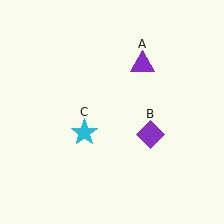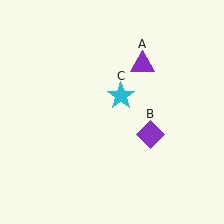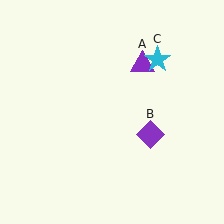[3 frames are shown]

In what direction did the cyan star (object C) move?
The cyan star (object C) moved up and to the right.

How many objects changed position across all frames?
1 object changed position: cyan star (object C).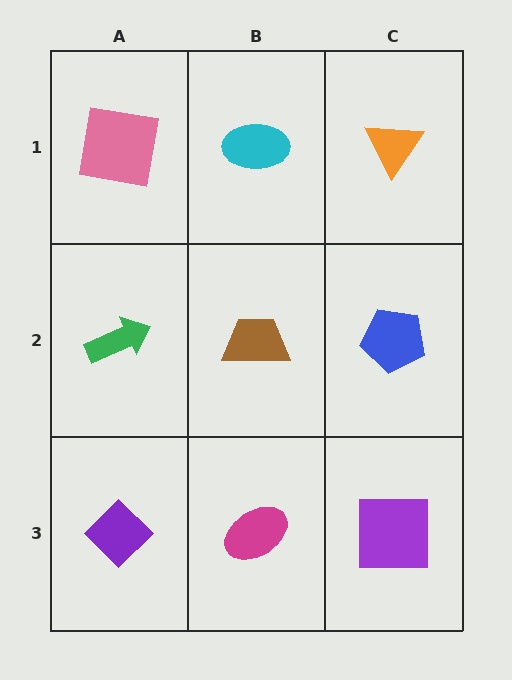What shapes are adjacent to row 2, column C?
An orange triangle (row 1, column C), a purple square (row 3, column C), a brown trapezoid (row 2, column B).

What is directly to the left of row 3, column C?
A magenta ellipse.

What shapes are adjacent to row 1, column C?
A blue pentagon (row 2, column C), a cyan ellipse (row 1, column B).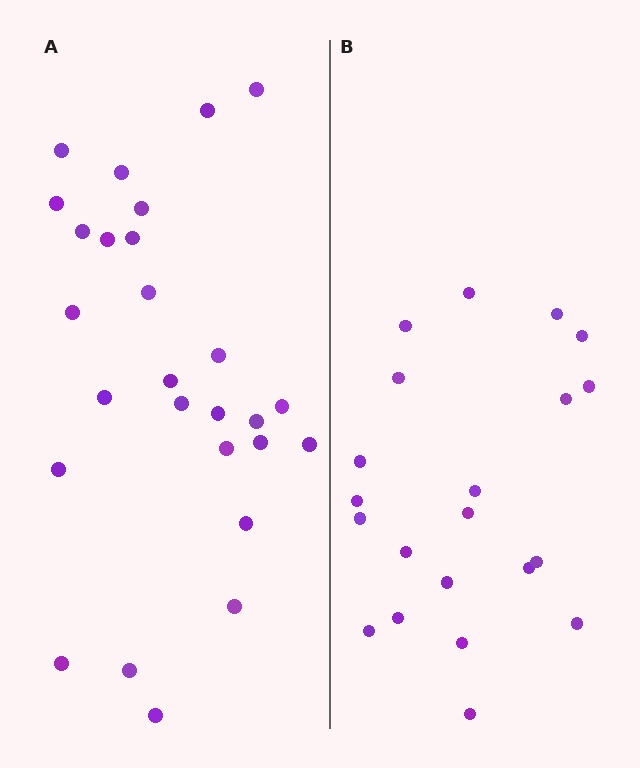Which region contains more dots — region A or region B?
Region A (the left region) has more dots.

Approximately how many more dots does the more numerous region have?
Region A has about 6 more dots than region B.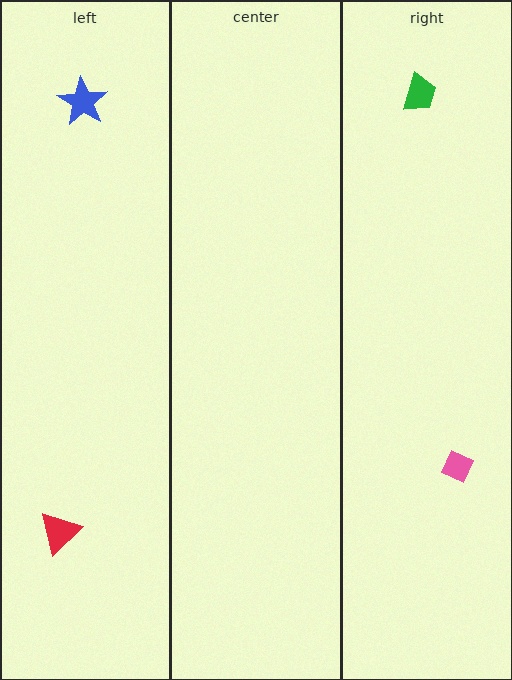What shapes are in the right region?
The pink diamond, the green trapezoid.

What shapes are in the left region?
The red triangle, the blue star.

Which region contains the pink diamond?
The right region.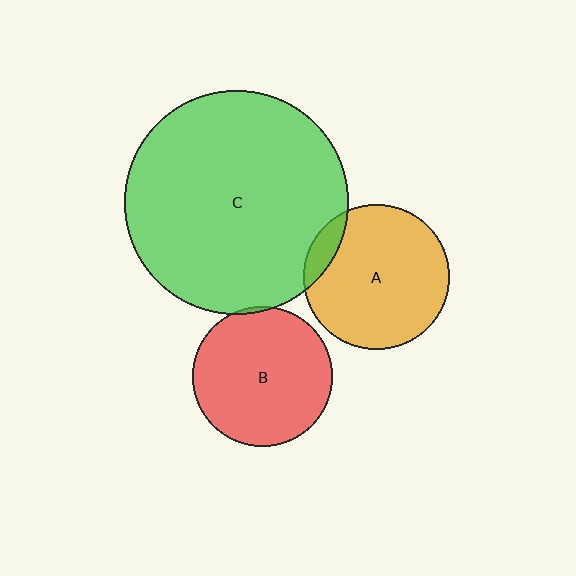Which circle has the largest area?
Circle C (green).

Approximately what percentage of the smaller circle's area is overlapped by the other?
Approximately 5%.